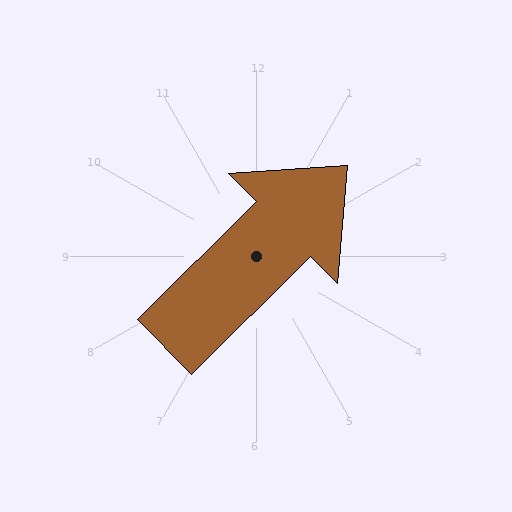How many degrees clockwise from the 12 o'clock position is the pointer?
Approximately 45 degrees.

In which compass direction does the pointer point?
Northeast.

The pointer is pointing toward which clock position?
Roughly 2 o'clock.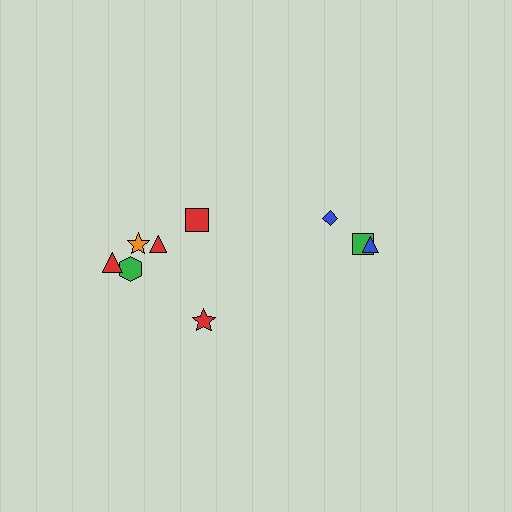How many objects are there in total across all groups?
There are 9 objects.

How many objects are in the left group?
There are 6 objects.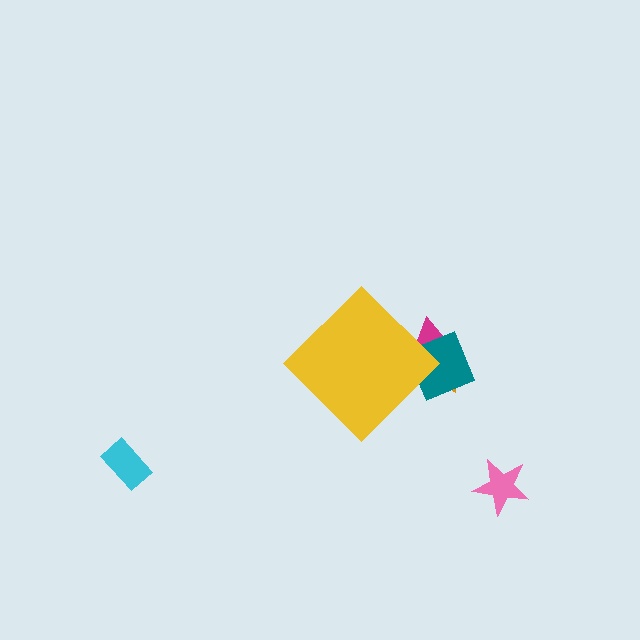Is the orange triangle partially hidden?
Yes, the orange triangle is partially hidden behind the yellow diamond.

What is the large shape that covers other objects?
A yellow diamond.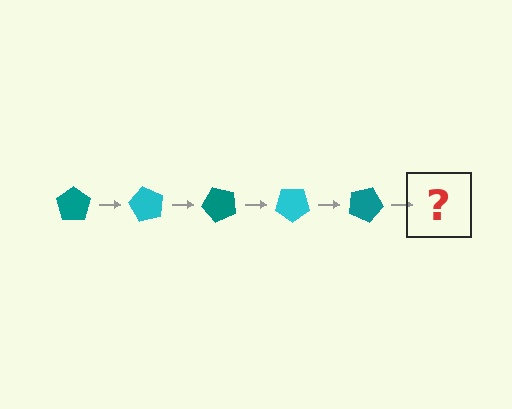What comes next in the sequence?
The next element should be a cyan pentagon, rotated 300 degrees from the start.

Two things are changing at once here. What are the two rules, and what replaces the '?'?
The two rules are that it rotates 60 degrees each step and the color cycles through teal and cyan. The '?' should be a cyan pentagon, rotated 300 degrees from the start.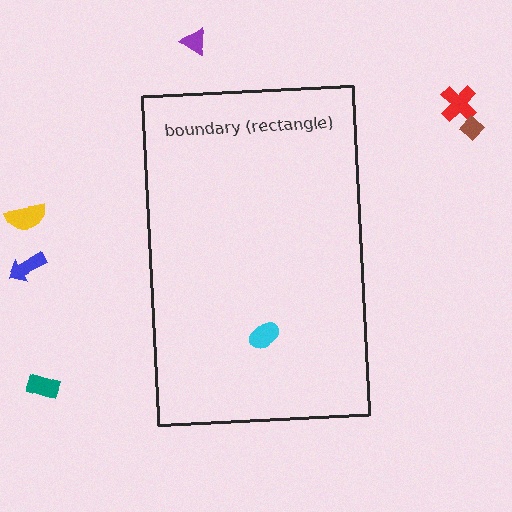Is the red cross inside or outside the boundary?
Outside.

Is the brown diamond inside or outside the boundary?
Outside.